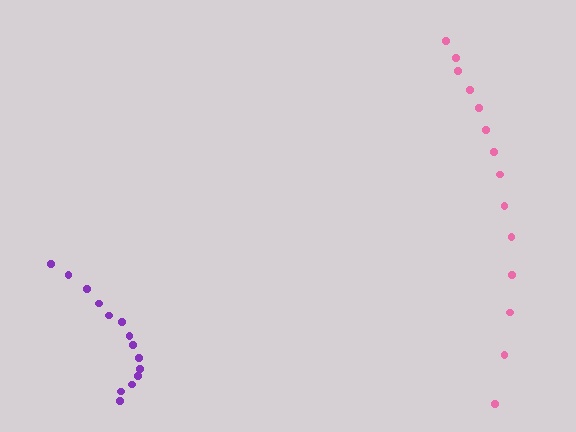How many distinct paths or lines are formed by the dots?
There are 2 distinct paths.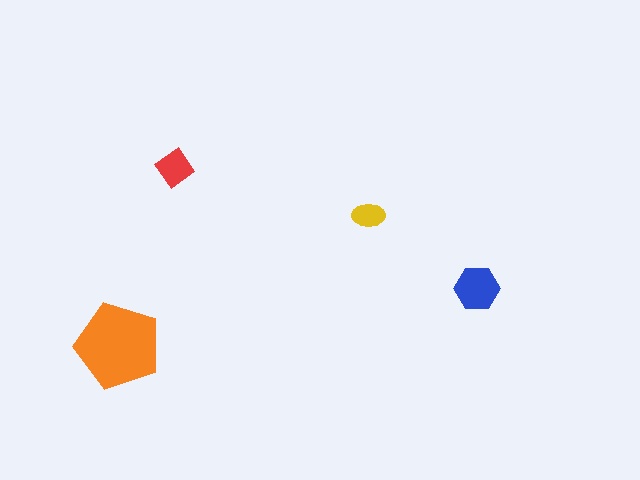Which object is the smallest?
The yellow ellipse.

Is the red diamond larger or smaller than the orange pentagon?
Smaller.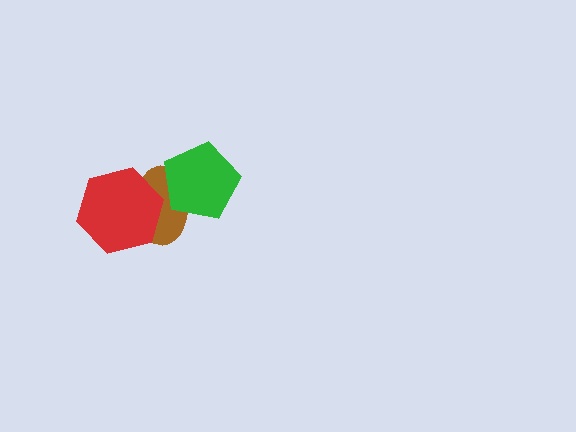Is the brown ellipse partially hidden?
Yes, it is partially covered by another shape.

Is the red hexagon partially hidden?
No, no other shape covers it.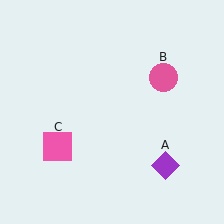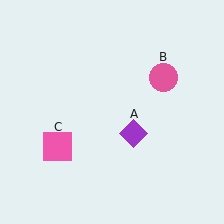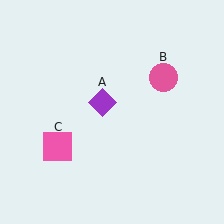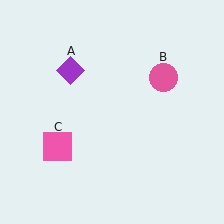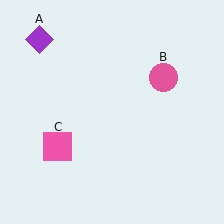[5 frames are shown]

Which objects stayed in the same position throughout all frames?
Pink circle (object B) and pink square (object C) remained stationary.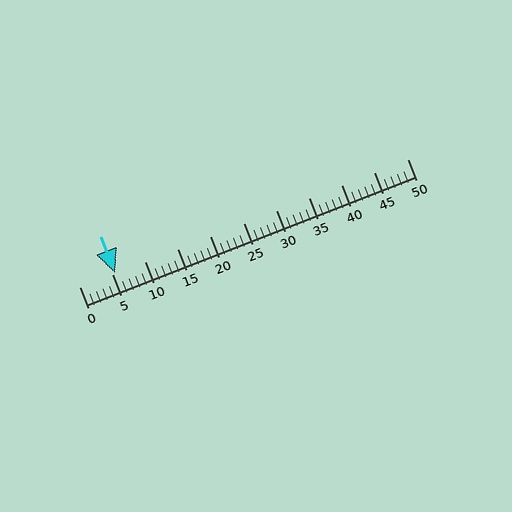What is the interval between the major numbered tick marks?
The major tick marks are spaced 5 units apart.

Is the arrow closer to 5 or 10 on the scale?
The arrow is closer to 5.